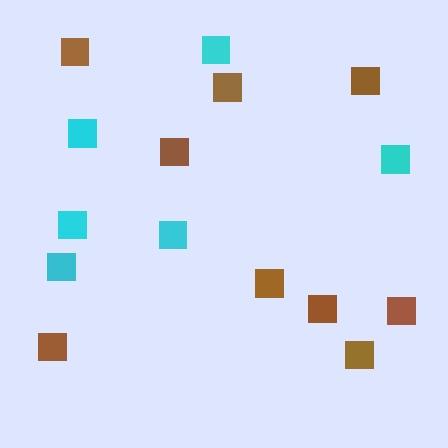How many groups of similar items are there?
There are 2 groups: one group of brown squares (9) and one group of cyan squares (6).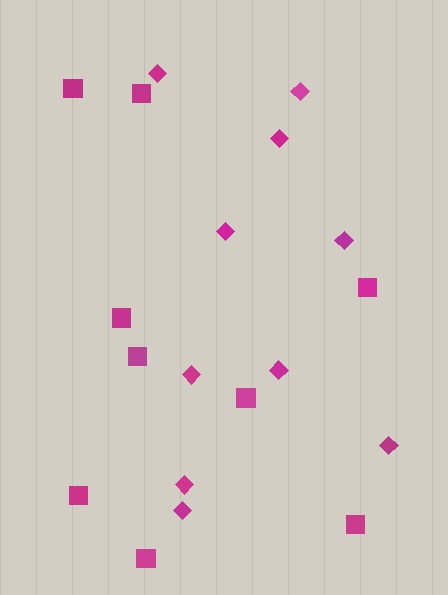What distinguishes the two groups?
There are 2 groups: one group of diamonds (10) and one group of squares (9).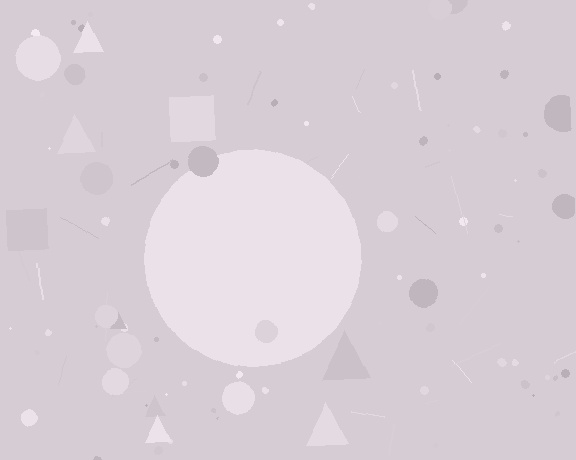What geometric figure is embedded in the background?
A circle is embedded in the background.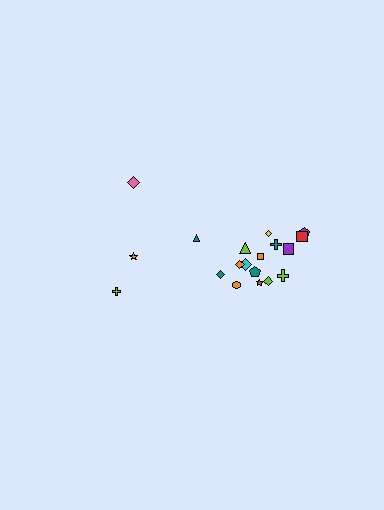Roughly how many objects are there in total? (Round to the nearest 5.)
Roughly 20 objects in total.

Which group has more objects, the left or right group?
The right group.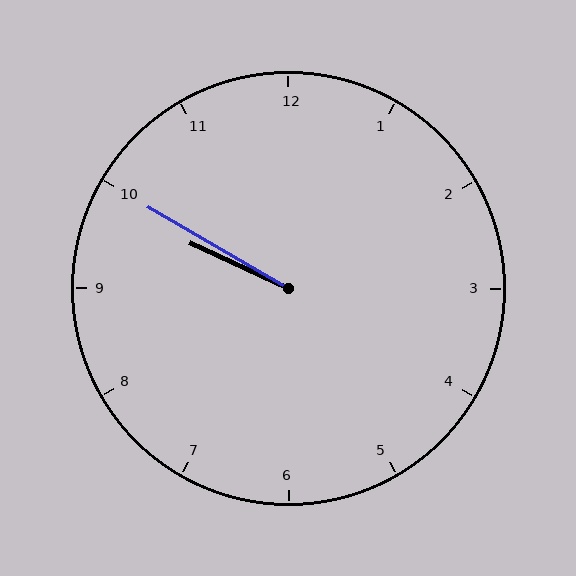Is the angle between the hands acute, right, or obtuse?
It is acute.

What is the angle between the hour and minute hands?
Approximately 5 degrees.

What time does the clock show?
9:50.